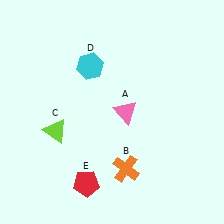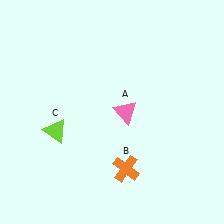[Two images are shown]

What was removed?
The cyan hexagon (D), the red pentagon (E) were removed in Image 2.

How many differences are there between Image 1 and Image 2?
There are 2 differences between the two images.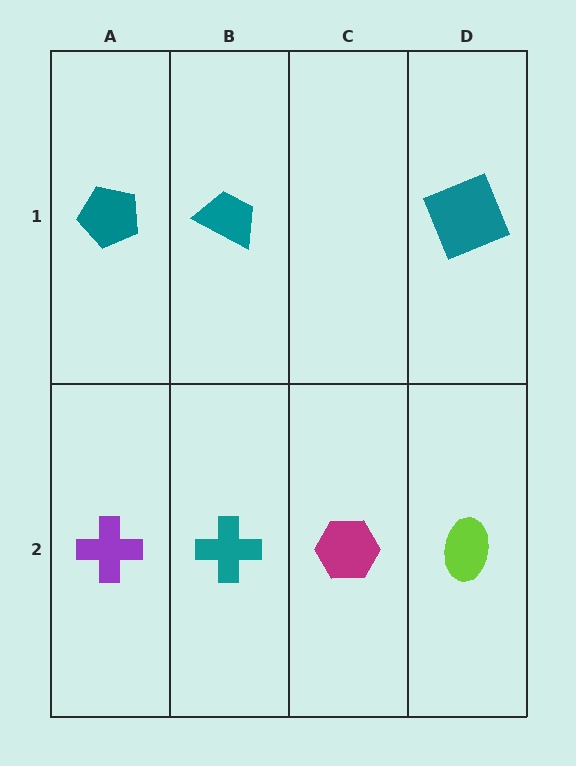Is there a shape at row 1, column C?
No, that cell is empty.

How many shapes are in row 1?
3 shapes.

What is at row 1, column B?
A teal trapezoid.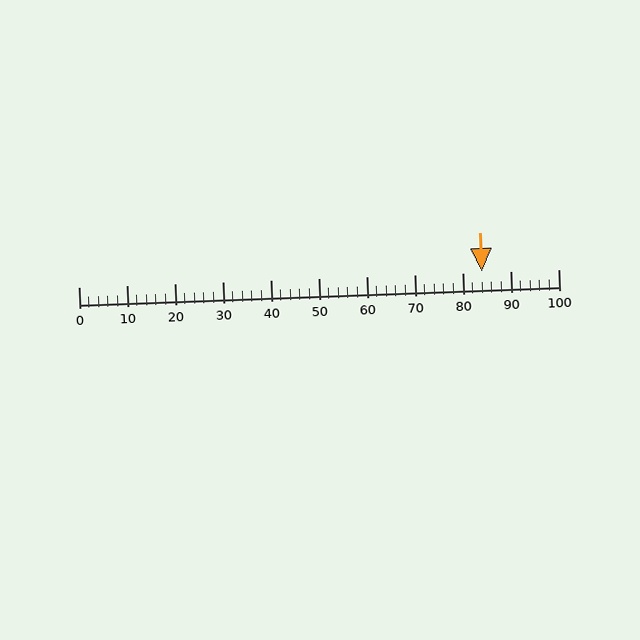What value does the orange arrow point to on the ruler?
The orange arrow points to approximately 84.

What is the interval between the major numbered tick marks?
The major tick marks are spaced 10 units apart.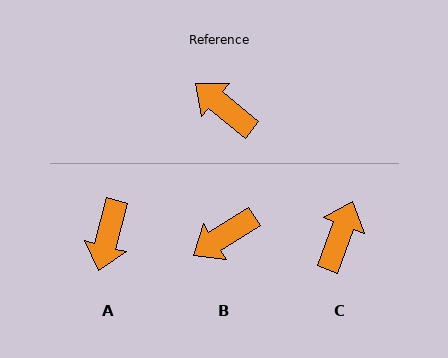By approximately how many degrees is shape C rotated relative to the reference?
Approximately 71 degrees clockwise.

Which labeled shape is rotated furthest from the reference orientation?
A, about 114 degrees away.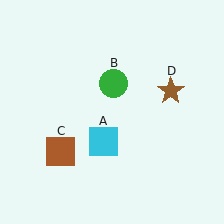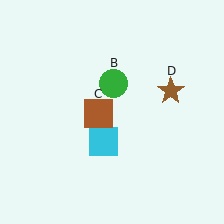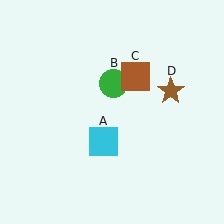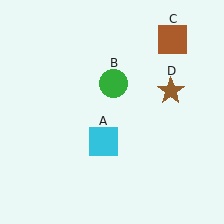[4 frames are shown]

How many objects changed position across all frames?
1 object changed position: brown square (object C).